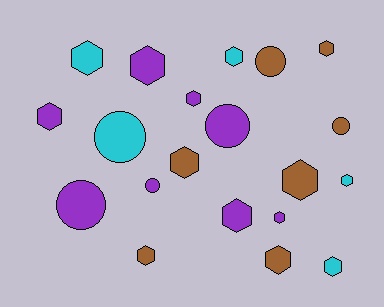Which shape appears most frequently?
Hexagon, with 14 objects.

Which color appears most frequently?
Purple, with 8 objects.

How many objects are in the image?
There are 20 objects.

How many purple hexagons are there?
There are 5 purple hexagons.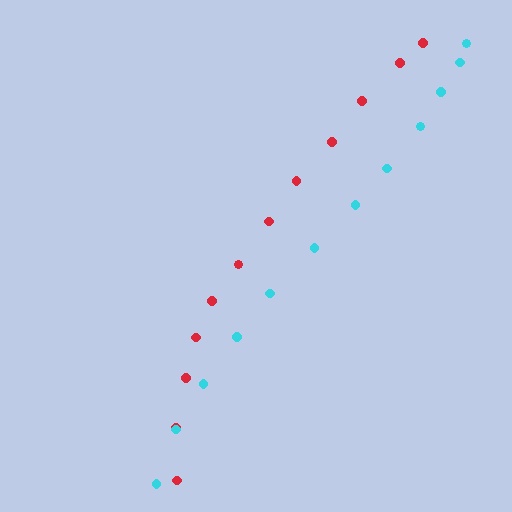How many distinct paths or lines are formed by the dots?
There are 2 distinct paths.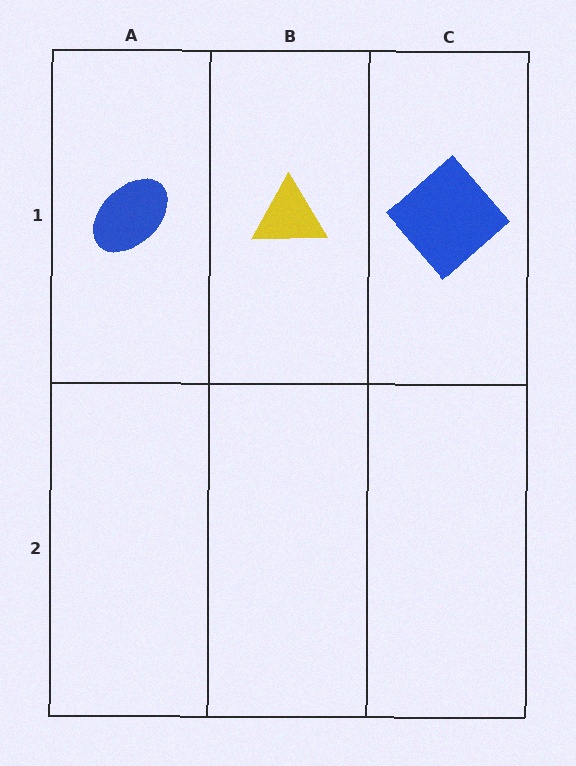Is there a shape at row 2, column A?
No, that cell is empty.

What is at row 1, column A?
A blue ellipse.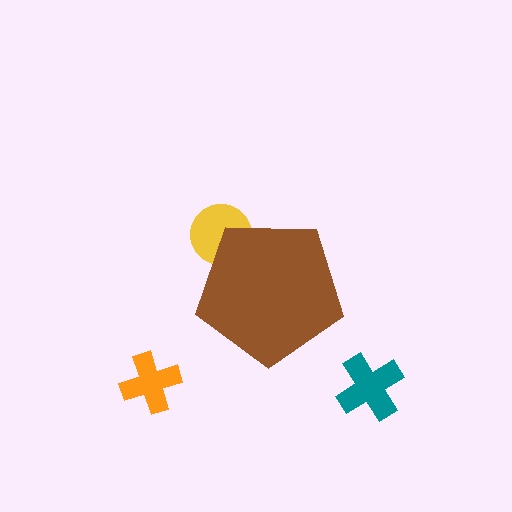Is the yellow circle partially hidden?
Yes, the yellow circle is partially hidden behind the brown pentagon.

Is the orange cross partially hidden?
No, the orange cross is fully visible.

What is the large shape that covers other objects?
A brown pentagon.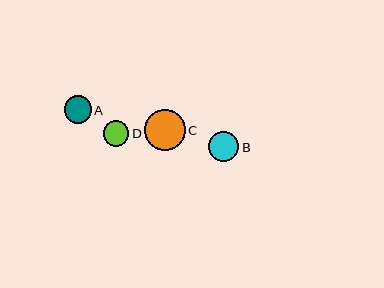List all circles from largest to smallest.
From largest to smallest: C, B, A, D.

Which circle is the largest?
Circle C is the largest with a size of approximately 41 pixels.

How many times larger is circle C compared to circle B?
Circle C is approximately 1.4 times the size of circle B.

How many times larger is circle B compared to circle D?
Circle B is approximately 1.2 times the size of circle D.